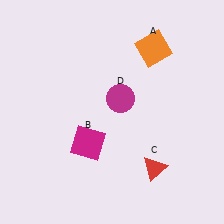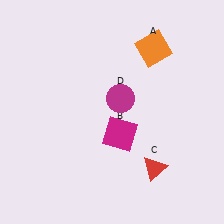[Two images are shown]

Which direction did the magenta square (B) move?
The magenta square (B) moved right.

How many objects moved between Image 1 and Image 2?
1 object moved between the two images.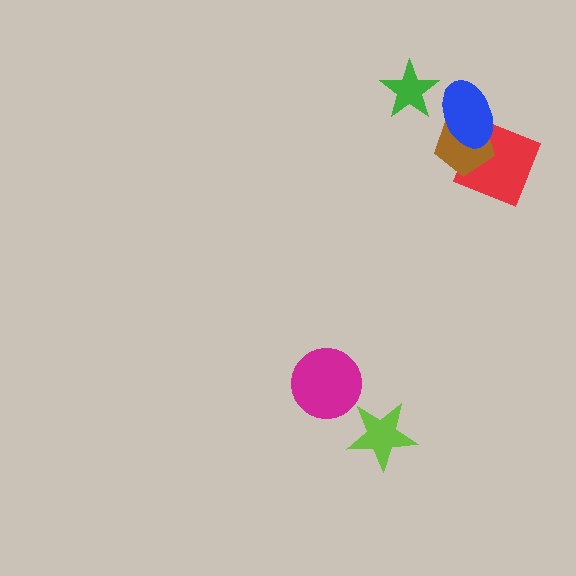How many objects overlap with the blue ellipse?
2 objects overlap with the blue ellipse.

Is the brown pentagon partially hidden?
Yes, it is partially covered by another shape.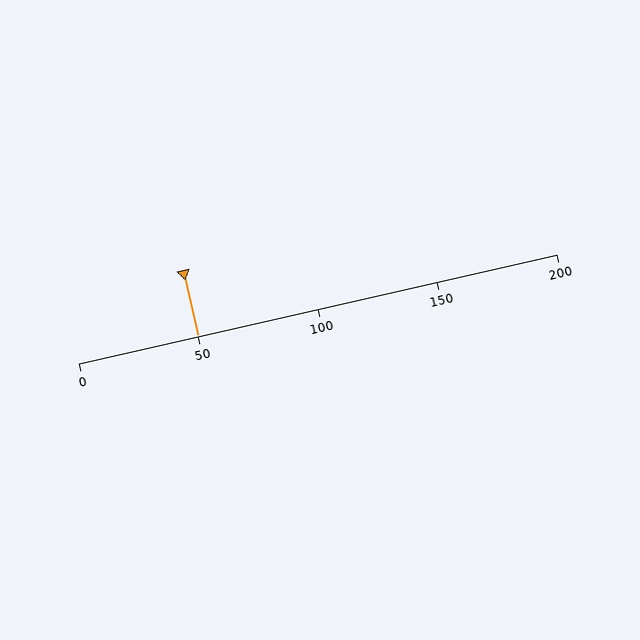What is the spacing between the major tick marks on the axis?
The major ticks are spaced 50 apart.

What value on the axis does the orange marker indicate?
The marker indicates approximately 50.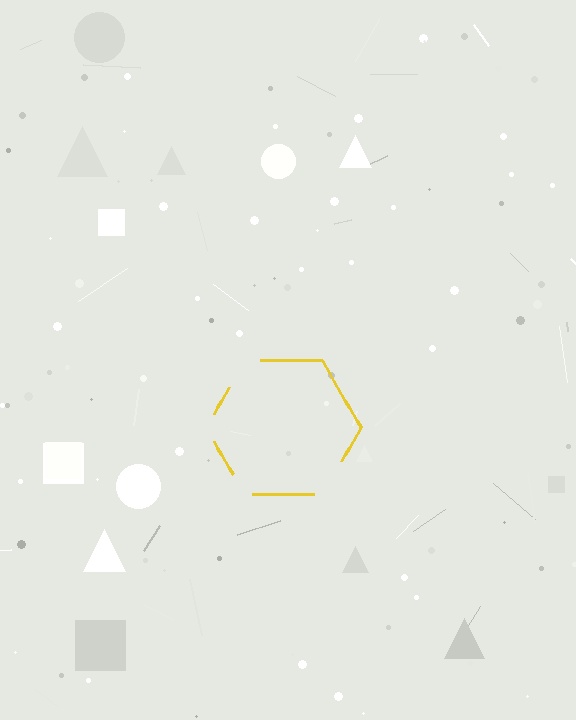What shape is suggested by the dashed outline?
The dashed outline suggests a hexagon.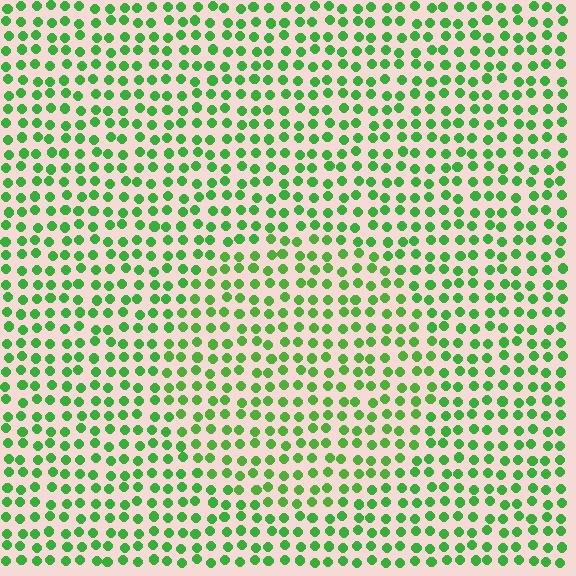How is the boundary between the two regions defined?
The boundary is defined purely by a slight shift in hue (about 13 degrees). Spacing, size, and orientation are identical on both sides.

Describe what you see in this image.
The image is filled with small green elements in a uniform arrangement. A circle-shaped region is visible where the elements are tinted to a slightly different hue, forming a subtle color boundary.